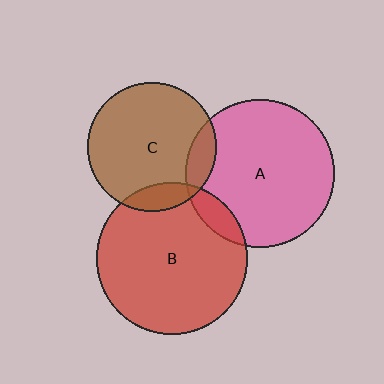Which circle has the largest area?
Circle B (red).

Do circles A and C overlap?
Yes.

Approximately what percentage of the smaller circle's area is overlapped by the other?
Approximately 10%.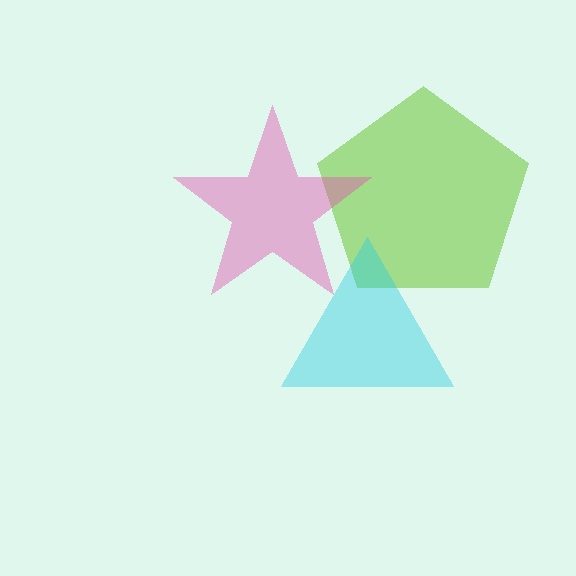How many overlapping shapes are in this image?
There are 3 overlapping shapes in the image.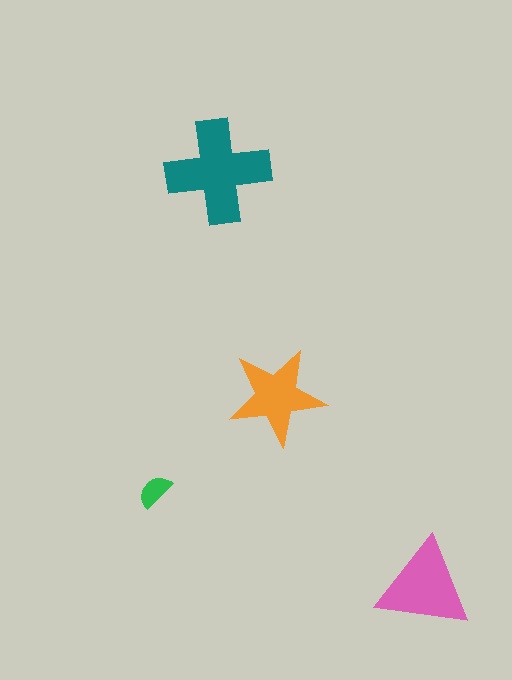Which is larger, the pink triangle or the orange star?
The pink triangle.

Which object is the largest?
The teal cross.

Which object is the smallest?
The green semicircle.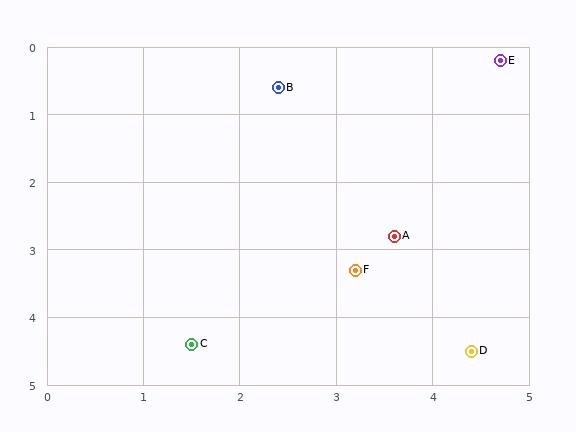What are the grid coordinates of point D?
Point D is at approximately (4.4, 4.5).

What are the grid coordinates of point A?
Point A is at approximately (3.6, 2.8).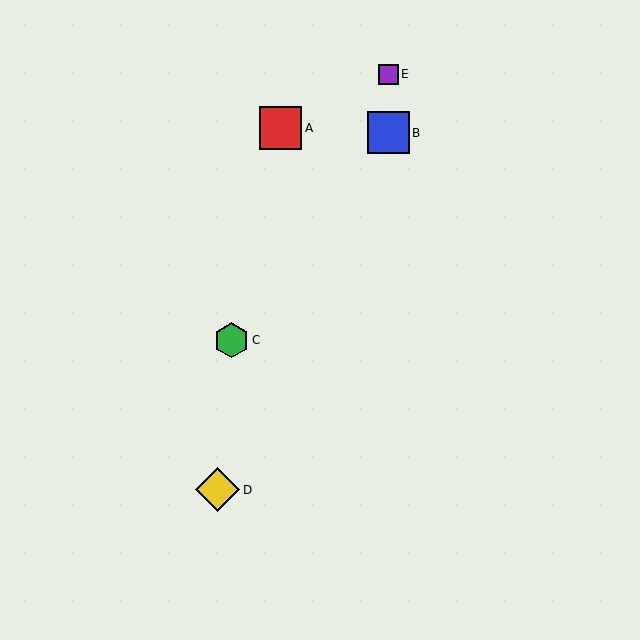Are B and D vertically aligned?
No, B is at x≈388 and D is at x≈218.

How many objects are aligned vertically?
2 objects (B, E) are aligned vertically.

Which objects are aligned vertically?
Objects B, E are aligned vertically.